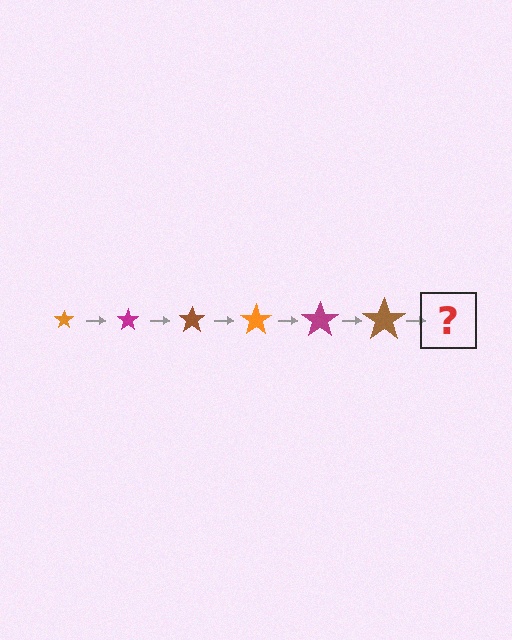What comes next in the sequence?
The next element should be an orange star, larger than the previous one.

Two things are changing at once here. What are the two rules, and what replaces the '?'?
The two rules are that the star grows larger each step and the color cycles through orange, magenta, and brown. The '?' should be an orange star, larger than the previous one.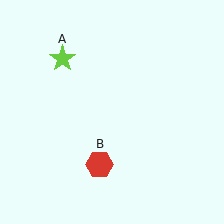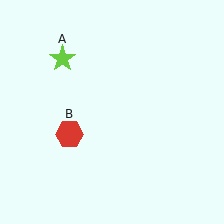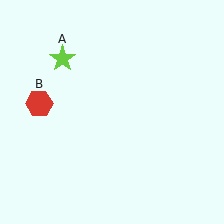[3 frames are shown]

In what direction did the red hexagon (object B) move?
The red hexagon (object B) moved up and to the left.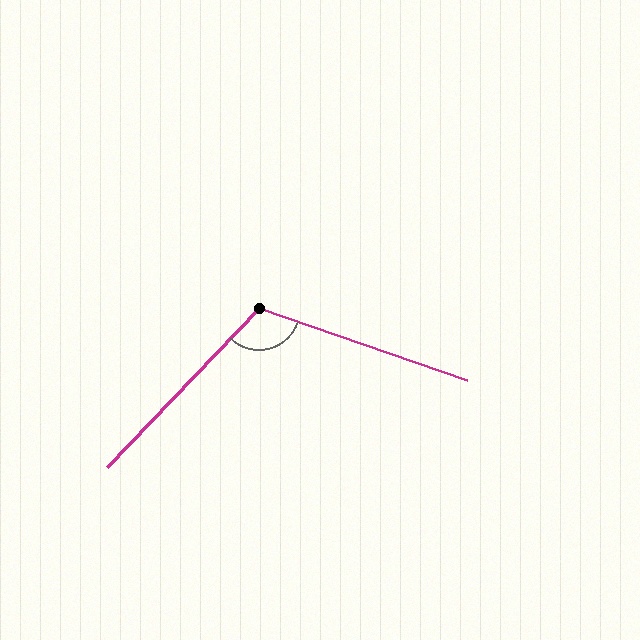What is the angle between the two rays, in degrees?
Approximately 115 degrees.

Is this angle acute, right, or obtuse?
It is obtuse.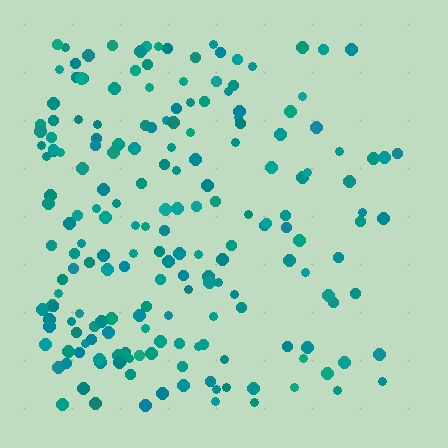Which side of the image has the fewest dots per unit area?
The right.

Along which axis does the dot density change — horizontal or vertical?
Horizontal.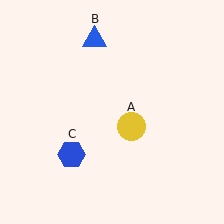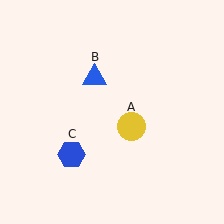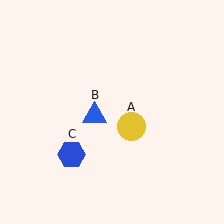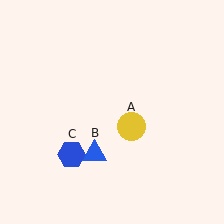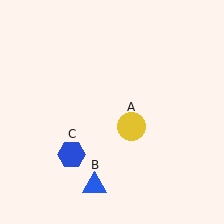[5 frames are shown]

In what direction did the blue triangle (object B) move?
The blue triangle (object B) moved down.